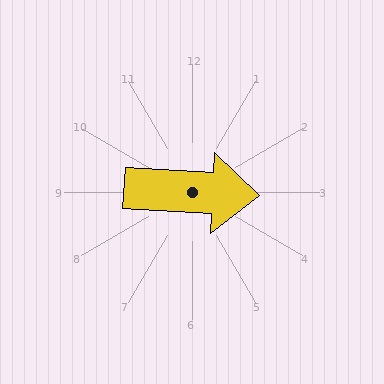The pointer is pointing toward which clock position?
Roughly 3 o'clock.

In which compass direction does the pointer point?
East.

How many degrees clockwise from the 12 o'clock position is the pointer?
Approximately 93 degrees.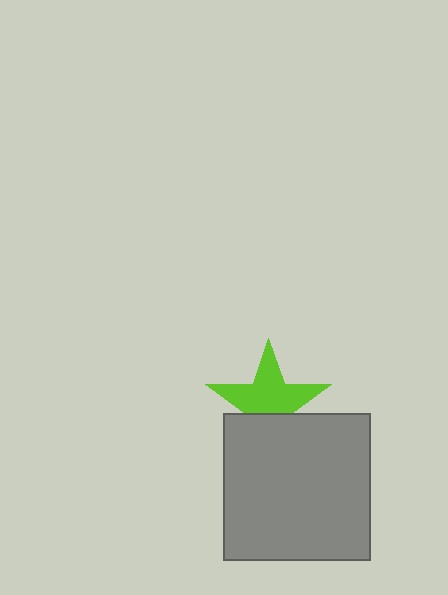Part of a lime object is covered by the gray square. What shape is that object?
It is a star.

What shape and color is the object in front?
The object in front is a gray square.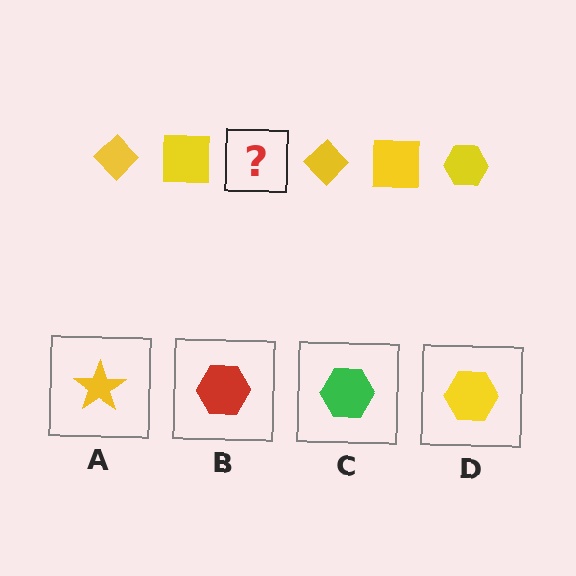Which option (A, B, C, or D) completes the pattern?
D.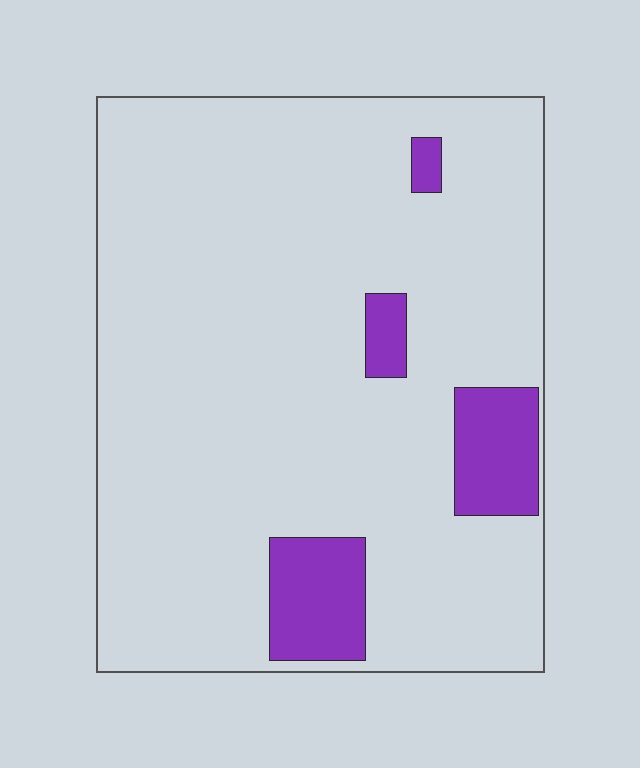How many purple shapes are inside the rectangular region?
4.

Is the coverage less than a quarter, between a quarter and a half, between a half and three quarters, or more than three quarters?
Less than a quarter.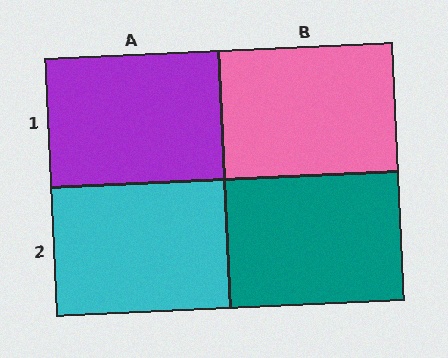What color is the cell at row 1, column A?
Purple.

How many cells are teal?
1 cell is teal.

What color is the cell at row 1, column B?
Pink.